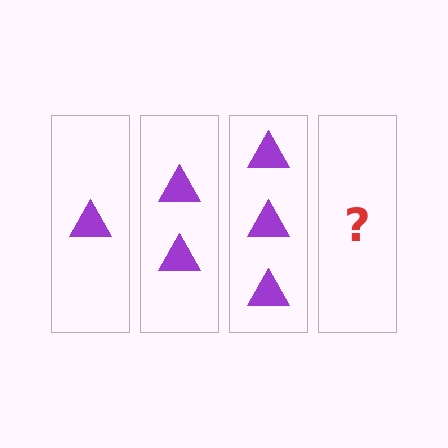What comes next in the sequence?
The next element should be 4 triangles.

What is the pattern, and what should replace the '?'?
The pattern is that each step adds one more triangle. The '?' should be 4 triangles.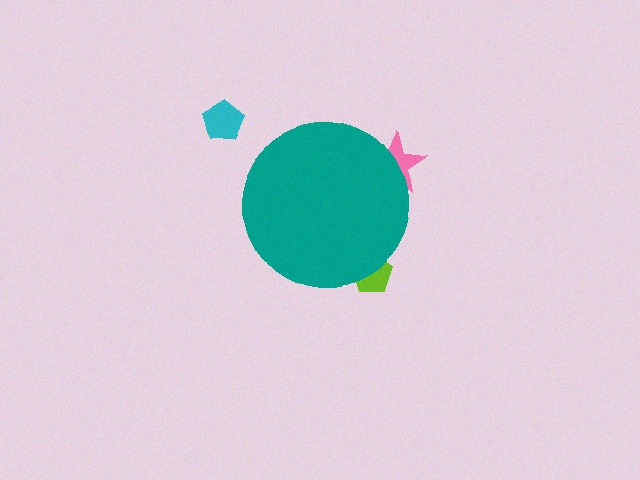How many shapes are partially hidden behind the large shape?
2 shapes are partially hidden.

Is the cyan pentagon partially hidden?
No, the cyan pentagon is fully visible.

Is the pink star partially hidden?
Yes, the pink star is partially hidden behind the teal circle.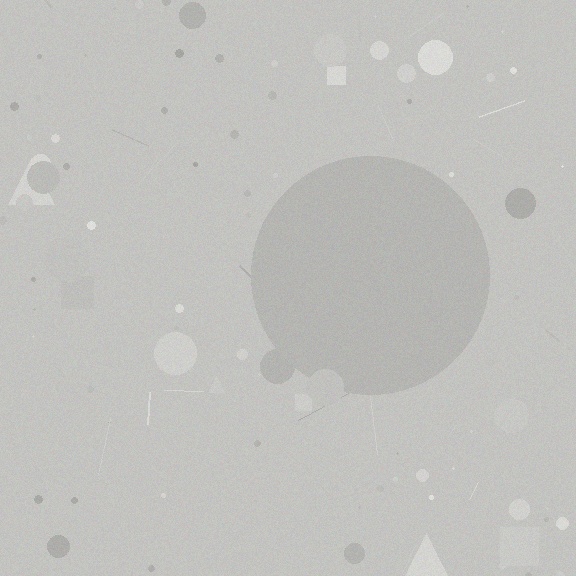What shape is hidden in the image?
A circle is hidden in the image.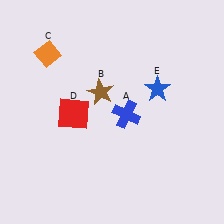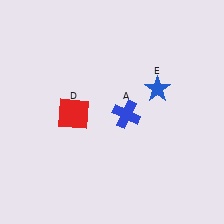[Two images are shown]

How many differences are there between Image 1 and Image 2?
There are 2 differences between the two images.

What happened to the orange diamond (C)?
The orange diamond (C) was removed in Image 2. It was in the top-left area of Image 1.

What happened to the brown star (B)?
The brown star (B) was removed in Image 2. It was in the top-left area of Image 1.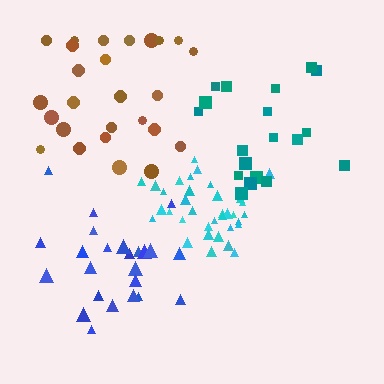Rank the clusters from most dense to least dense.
cyan, blue, brown, teal.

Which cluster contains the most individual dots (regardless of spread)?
Cyan (35).